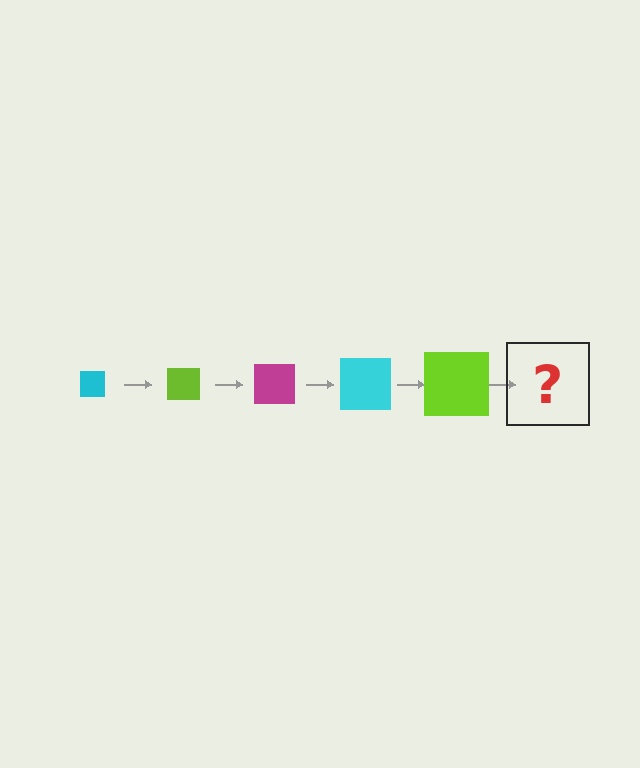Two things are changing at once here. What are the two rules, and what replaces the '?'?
The two rules are that the square grows larger each step and the color cycles through cyan, lime, and magenta. The '?' should be a magenta square, larger than the previous one.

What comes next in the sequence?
The next element should be a magenta square, larger than the previous one.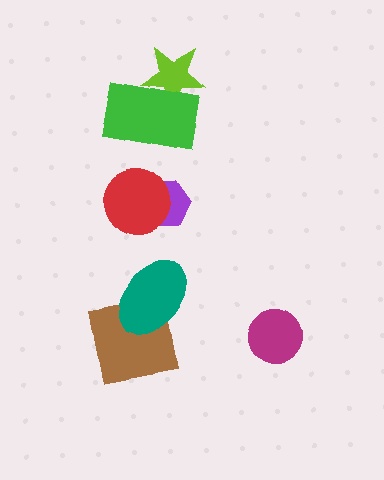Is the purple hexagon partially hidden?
Yes, it is partially covered by another shape.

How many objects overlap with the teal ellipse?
1 object overlaps with the teal ellipse.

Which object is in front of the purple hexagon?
The red circle is in front of the purple hexagon.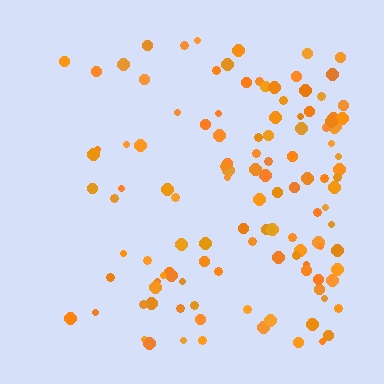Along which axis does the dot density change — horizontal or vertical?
Horizontal.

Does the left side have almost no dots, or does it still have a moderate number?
Still a moderate number, just noticeably fewer than the right.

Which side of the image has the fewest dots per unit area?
The left.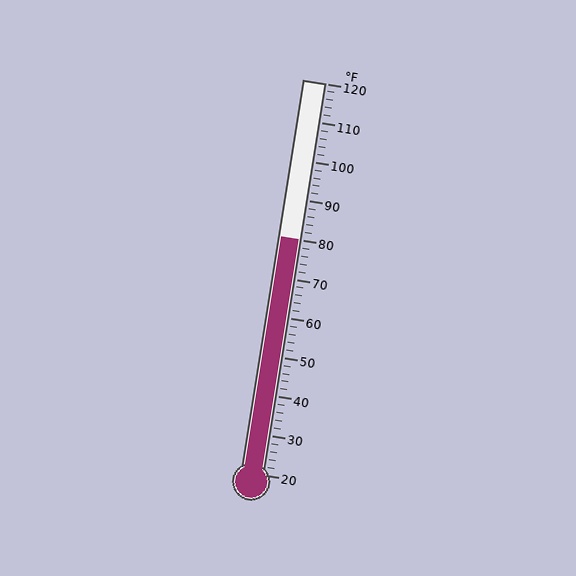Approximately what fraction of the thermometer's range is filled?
The thermometer is filled to approximately 60% of its range.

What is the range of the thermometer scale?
The thermometer scale ranges from 20°F to 120°F.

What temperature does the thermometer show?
The thermometer shows approximately 80°F.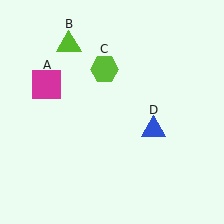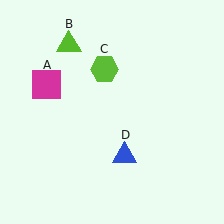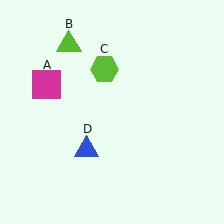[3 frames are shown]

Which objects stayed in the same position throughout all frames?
Magenta square (object A) and lime triangle (object B) and lime hexagon (object C) remained stationary.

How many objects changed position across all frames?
1 object changed position: blue triangle (object D).